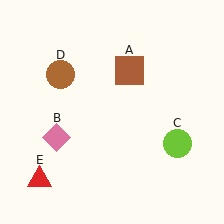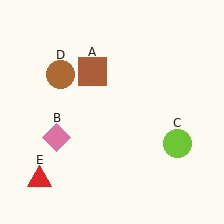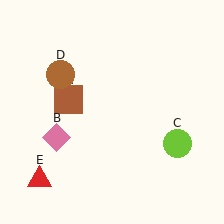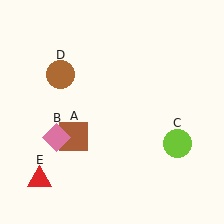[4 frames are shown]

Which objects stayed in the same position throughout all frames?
Pink diamond (object B) and lime circle (object C) and brown circle (object D) and red triangle (object E) remained stationary.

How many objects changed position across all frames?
1 object changed position: brown square (object A).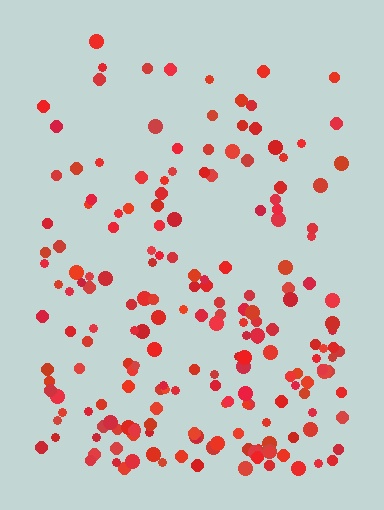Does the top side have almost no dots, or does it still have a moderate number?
Still a moderate number, just noticeably fewer than the bottom.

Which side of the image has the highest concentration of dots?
The bottom.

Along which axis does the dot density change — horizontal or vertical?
Vertical.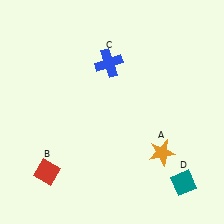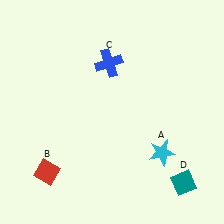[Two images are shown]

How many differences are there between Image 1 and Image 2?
There is 1 difference between the two images.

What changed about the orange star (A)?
In Image 1, A is orange. In Image 2, it changed to cyan.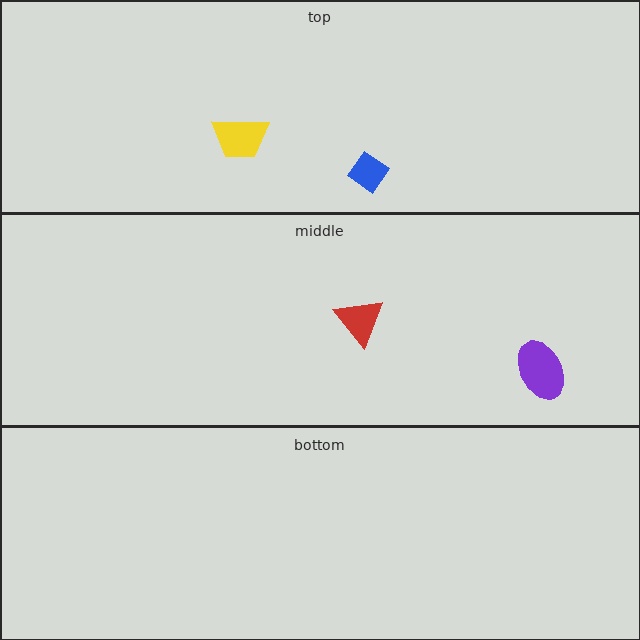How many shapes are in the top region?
2.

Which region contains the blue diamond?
The top region.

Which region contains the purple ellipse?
The middle region.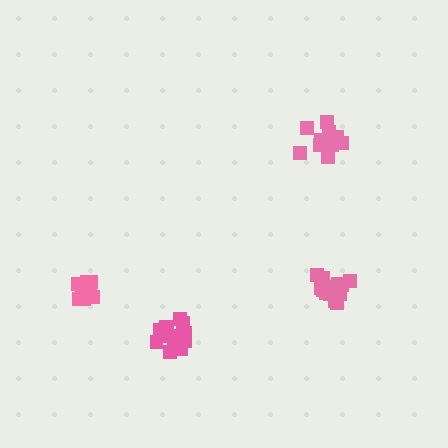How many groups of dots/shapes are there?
There are 4 groups.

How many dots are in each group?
Group 1: 15 dots, Group 2: 12 dots, Group 3: 15 dots, Group 4: 10 dots (52 total).